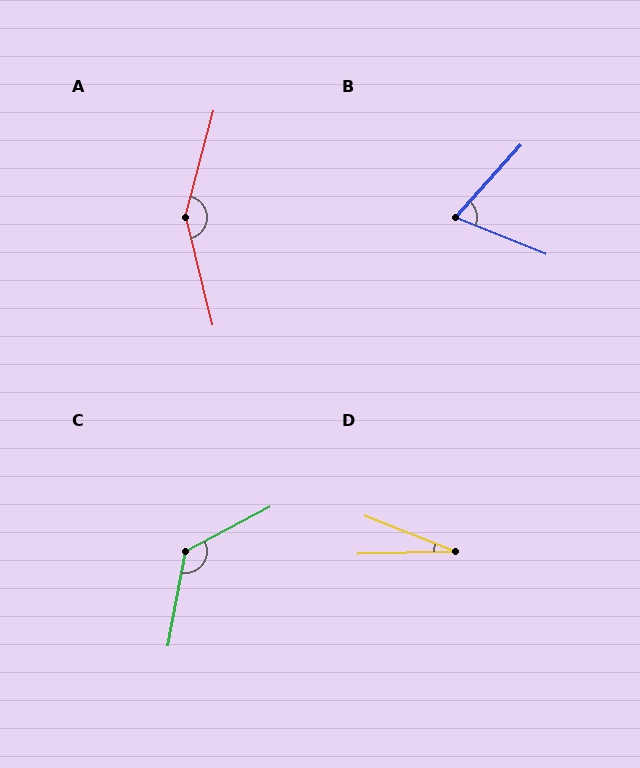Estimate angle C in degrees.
Approximately 128 degrees.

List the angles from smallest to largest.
D (23°), B (70°), C (128°), A (151°).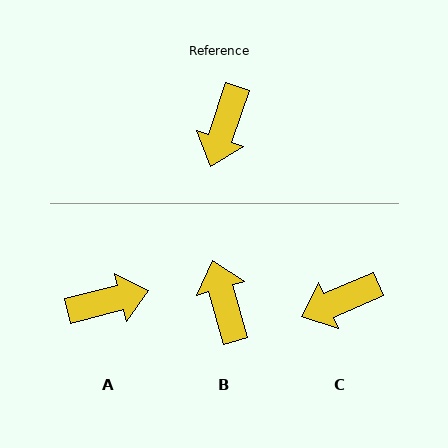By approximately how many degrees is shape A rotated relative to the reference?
Approximately 123 degrees counter-clockwise.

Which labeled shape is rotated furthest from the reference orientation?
B, about 146 degrees away.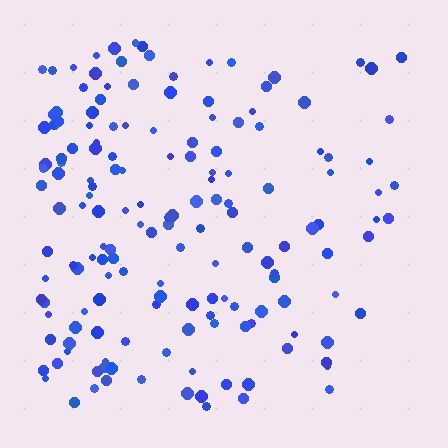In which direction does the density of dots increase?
From right to left, with the left side densest.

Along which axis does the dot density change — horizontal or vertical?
Horizontal.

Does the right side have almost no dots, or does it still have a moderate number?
Still a moderate number, just noticeably fewer than the left.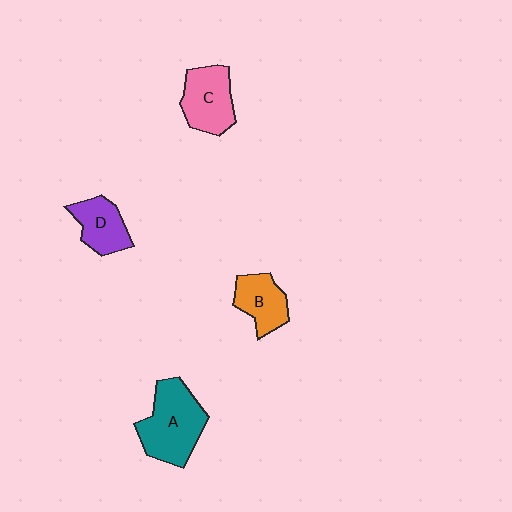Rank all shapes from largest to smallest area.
From largest to smallest: A (teal), C (pink), D (purple), B (orange).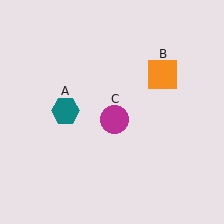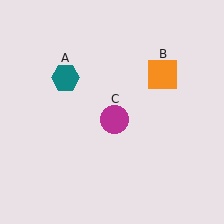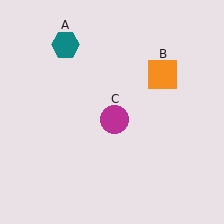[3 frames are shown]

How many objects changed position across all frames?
1 object changed position: teal hexagon (object A).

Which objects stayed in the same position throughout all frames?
Orange square (object B) and magenta circle (object C) remained stationary.